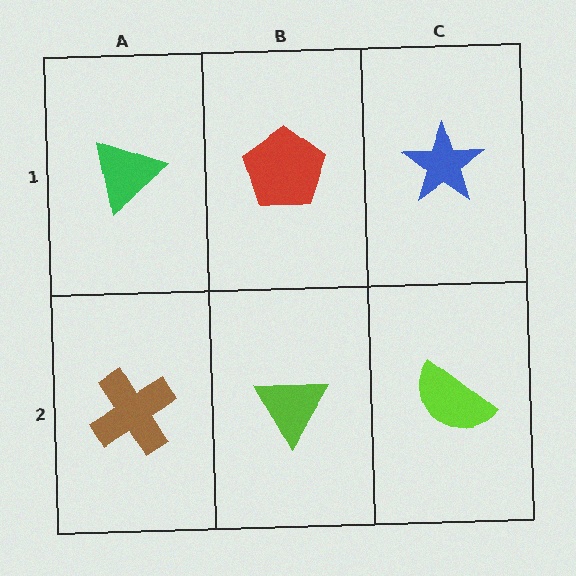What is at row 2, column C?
A lime semicircle.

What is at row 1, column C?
A blue star.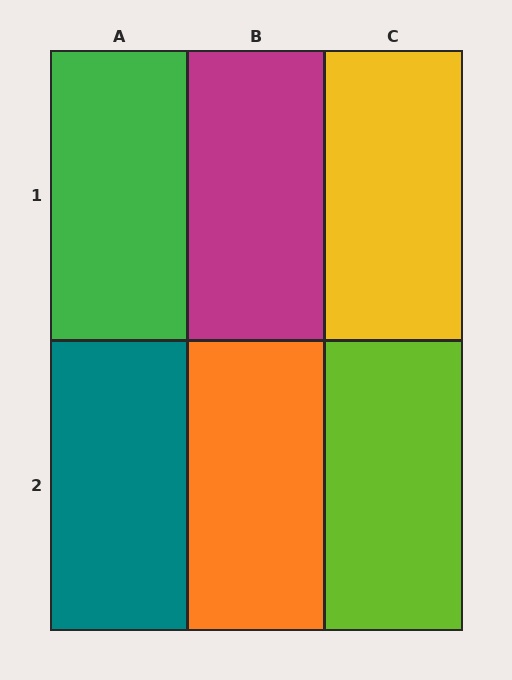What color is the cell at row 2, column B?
Orange.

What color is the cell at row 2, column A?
Teal.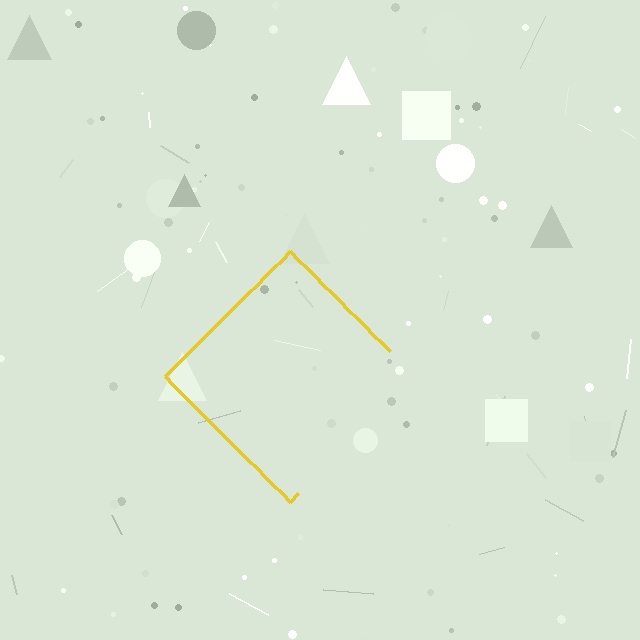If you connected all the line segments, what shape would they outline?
They would outline a diamond.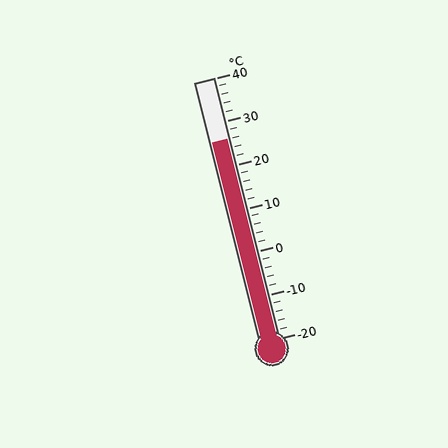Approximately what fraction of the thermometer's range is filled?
The thermometer is filled to approximately 75% of its range.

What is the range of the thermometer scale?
The thermometer scale ranges from -20°C to 40°C.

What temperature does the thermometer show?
The thermometer shows approximately 26°C.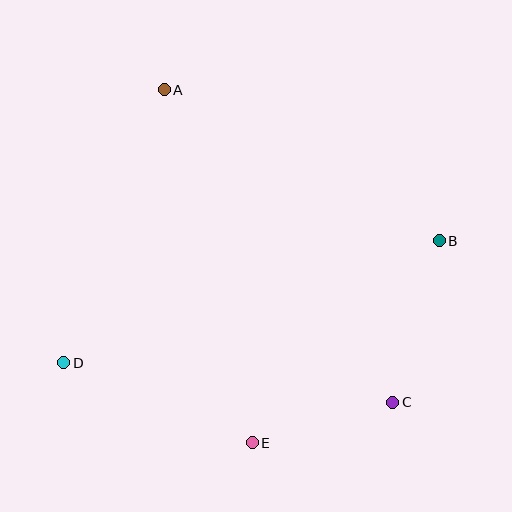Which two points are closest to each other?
Points C and E are closest to each other.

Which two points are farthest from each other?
Points B and D are farthest from each other.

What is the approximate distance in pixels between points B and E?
The distance between B and E is approximately 275 pixels.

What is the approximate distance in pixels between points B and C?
The distance between B and C is approximately 168 pixels.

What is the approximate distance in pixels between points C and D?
The distance between C and D is approximately 331 pixels.